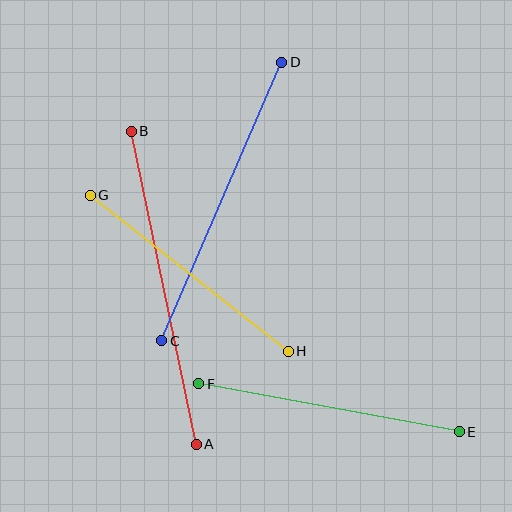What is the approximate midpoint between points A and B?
The midpoint is at approximately (164, 288) pixels.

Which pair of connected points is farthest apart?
Points A and B are farthest apart.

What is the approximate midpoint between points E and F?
The midpoint is at approximately (329, 408) pixels.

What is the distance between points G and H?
The distance is approximately 252 pixels.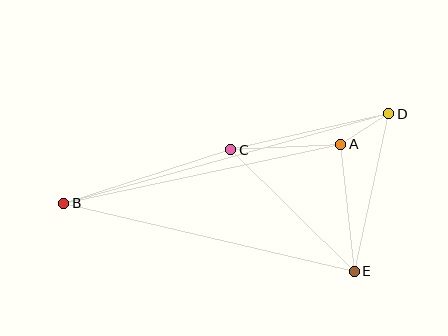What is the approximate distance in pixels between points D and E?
The distance between D and E is approximately 161 pixels.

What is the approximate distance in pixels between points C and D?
The distance between C and D is approximately 162 pixels.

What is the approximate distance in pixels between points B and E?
The distance between B and E is approximately 298 pixels.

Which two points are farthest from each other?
Points B and D are farthest from each other.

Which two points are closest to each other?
Points A and D are closest to each other.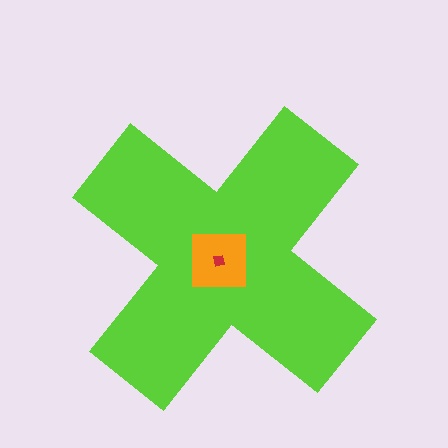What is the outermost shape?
The lime cross.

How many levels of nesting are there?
3.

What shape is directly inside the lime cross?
The orange square.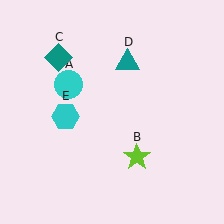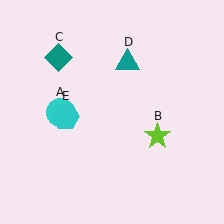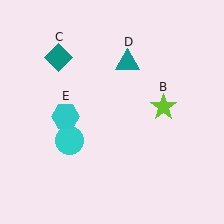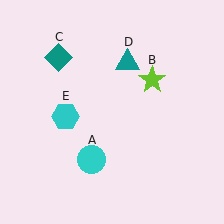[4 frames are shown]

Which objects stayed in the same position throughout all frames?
Teal diamond (object C) and teal triangle (object D) and cyan hexagon (object E) remained stationary.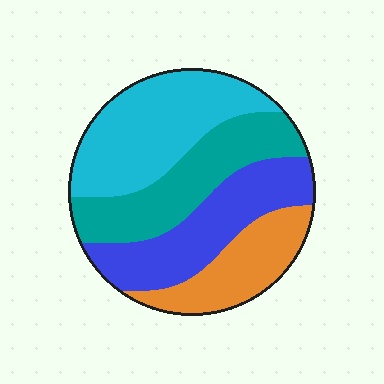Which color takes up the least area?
Orange, at roughly 20%.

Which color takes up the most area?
Cyan, at roughly 30%.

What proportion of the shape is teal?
Teal covers around 25% of the shape.